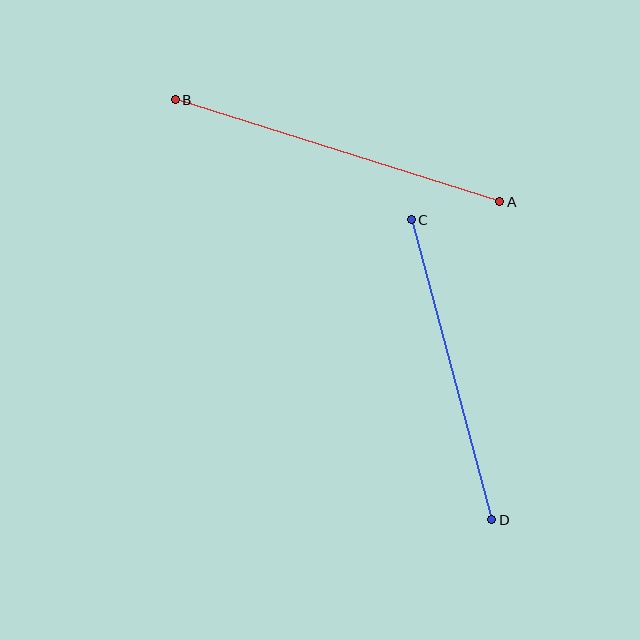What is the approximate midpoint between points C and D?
The midpoint is at approximately (451, 370) pixels.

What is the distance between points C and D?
The distance is approximately 311 pixels.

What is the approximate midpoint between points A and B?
The midpoint is at approximately (337, 151) pixels.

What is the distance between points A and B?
The distance is approximately 340 pixels.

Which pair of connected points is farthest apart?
Points A and B are farthest apart.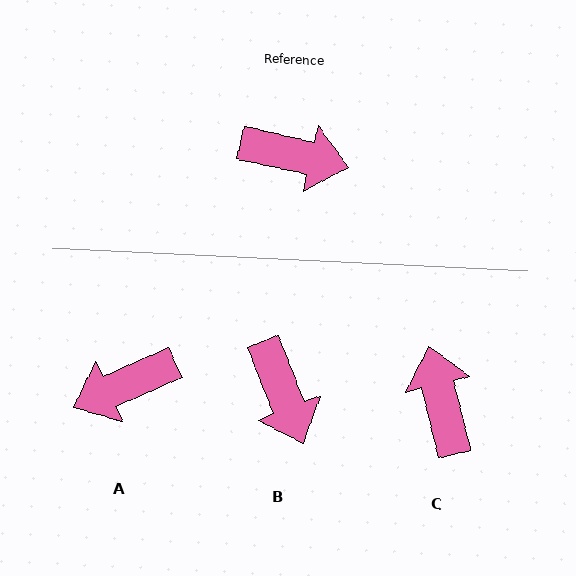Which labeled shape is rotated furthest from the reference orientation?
A, about 144 degrees away.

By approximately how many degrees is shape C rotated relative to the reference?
Approximately 116 degrees counter-clockwise.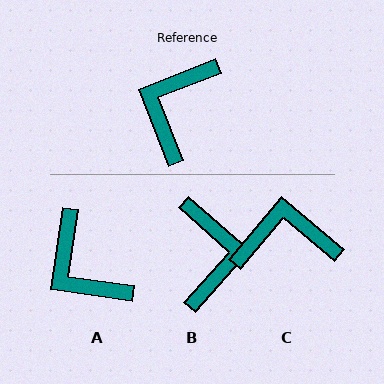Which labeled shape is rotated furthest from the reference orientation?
B, about 153 degrees away.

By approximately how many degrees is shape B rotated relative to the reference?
Approximately 153 degrees clockwise.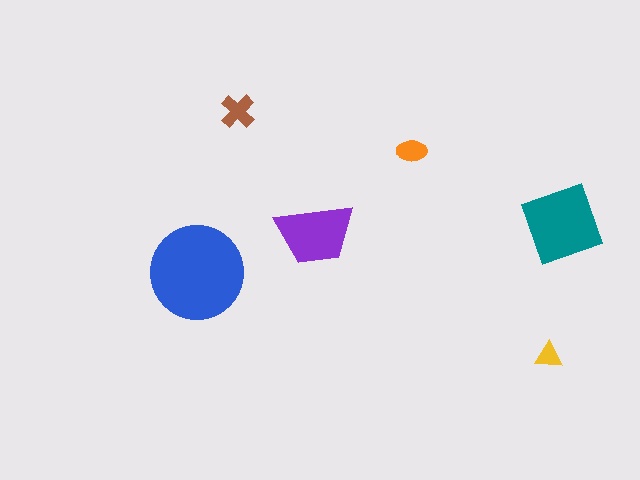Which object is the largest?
The blue circle.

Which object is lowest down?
The yellow triangle is bottommost.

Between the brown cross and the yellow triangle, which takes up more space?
The brown cross.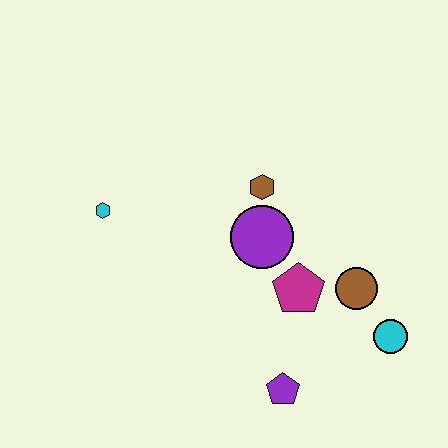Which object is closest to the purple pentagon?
The magenta pentagon is closest to the purple pentagon.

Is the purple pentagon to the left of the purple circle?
No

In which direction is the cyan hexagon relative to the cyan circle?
The cyan hexagon is to the left of the cyan circle.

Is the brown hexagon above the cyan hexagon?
Yes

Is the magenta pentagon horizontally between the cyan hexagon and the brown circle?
Yes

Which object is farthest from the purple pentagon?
The cyan hexagon is farthest from the purple pentagon.